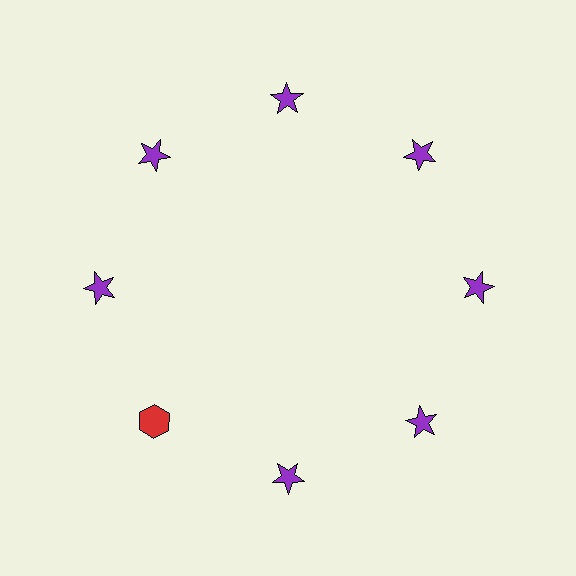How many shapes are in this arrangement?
There are 8 shapes arranged in a ring pattern.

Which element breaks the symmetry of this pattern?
The red hexagon at roughly the 8 o'clock position breaks the symmetry. All other shapes are purple stars.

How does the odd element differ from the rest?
It differs in both color (red instead of purple) and shape (hexagon instead of star).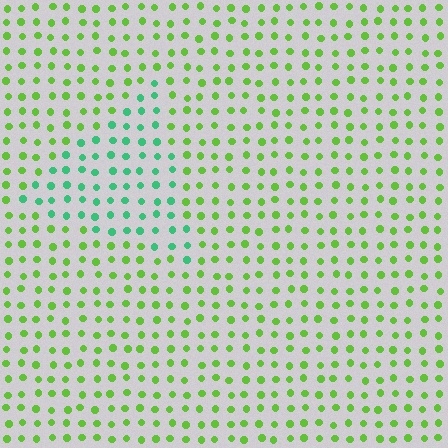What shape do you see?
I see a triangle.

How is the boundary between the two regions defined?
The boundary is defined purely by a slight shift in hue (about 46 degrees). Spacing, size, and orientation are identical on both sides.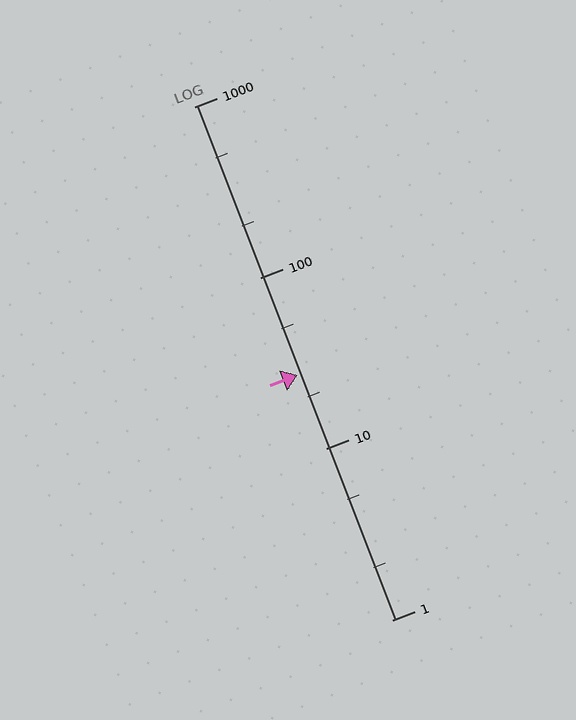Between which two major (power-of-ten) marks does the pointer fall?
The pointer is between 10 and 100.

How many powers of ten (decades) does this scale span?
The scale spans 3 decades, from 1 to 1000.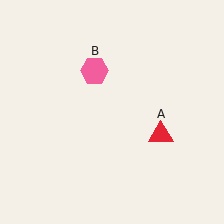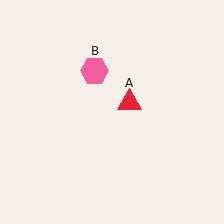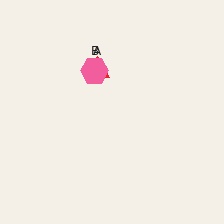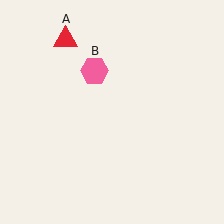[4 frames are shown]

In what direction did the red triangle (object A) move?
The red triangle (object A) moved up and to the left.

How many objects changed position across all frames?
1 object changed position: red triangle (object A).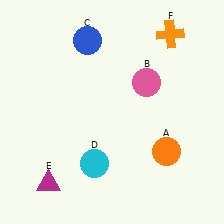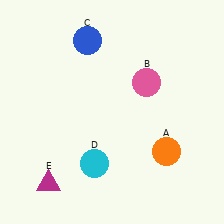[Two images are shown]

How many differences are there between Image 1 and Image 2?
There is 1 difference between the two images.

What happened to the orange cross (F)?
The orange cross (F) was removed in Image 2. It was in the top-right area of Image 1.